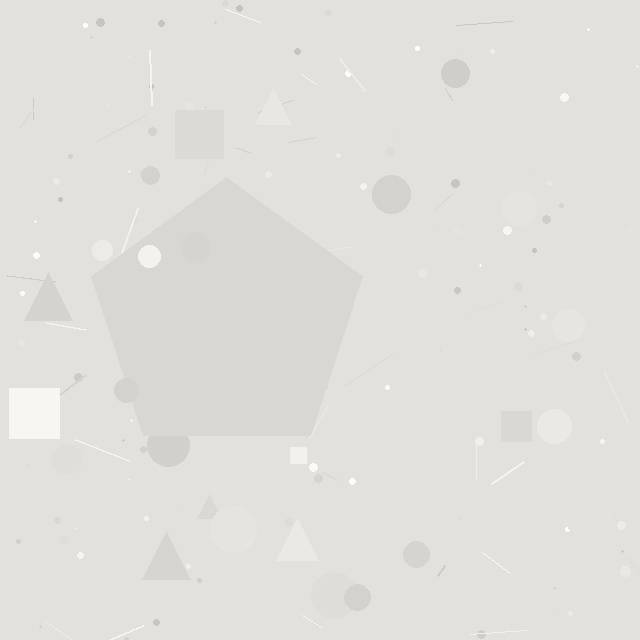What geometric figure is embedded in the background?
A pentagon is embedded in the background.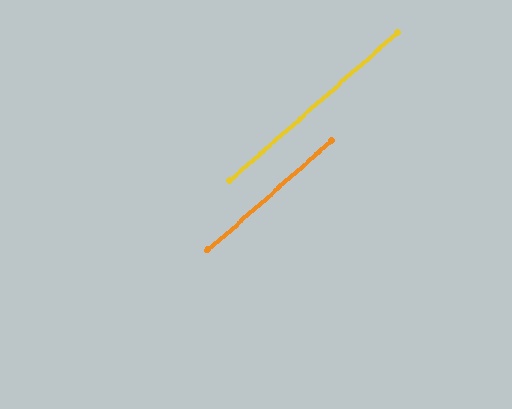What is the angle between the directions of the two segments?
Approximately 0 degrees.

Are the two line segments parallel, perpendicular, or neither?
Parallel — their directions differ by only 0.1°.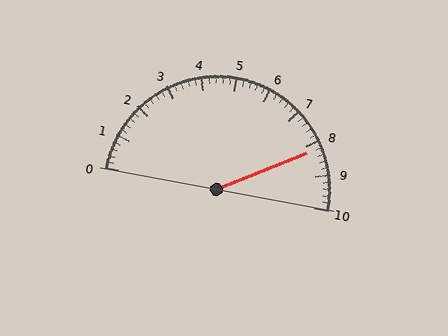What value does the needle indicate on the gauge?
The needle indicates approximately 8.2.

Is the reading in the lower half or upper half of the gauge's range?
The reading is in the upper half of the range (0 to 10).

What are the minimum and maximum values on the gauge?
The gauge ranges from 0 to 10.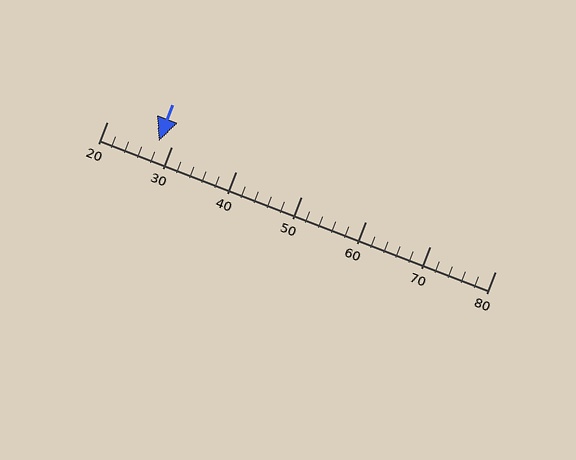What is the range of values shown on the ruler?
The ruler shows values from 20 to 80.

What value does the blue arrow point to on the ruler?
The blue arrow points to approximately 28.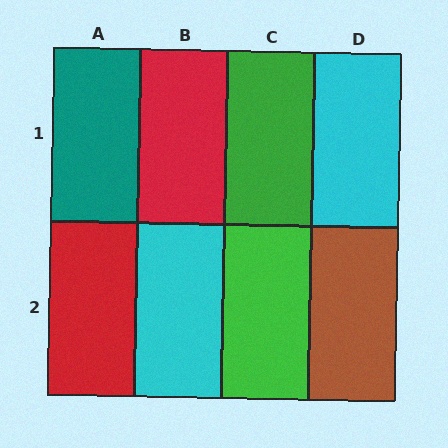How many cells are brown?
1 cell is brown.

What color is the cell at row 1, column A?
Teal.